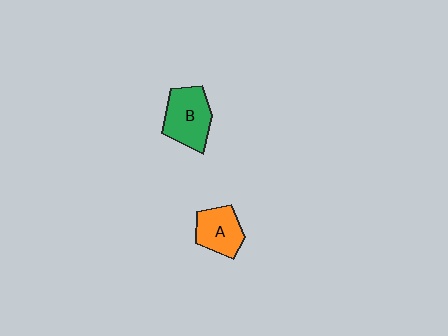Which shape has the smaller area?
Shape A (orange).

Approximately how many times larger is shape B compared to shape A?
Approximately 1.3 times.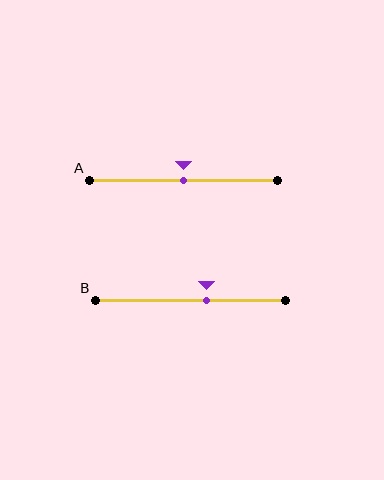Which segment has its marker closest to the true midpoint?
Segment A has its marker closest to the true midpoint.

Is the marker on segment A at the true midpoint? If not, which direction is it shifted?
Yes, the marker on segment A is at the true midpoint.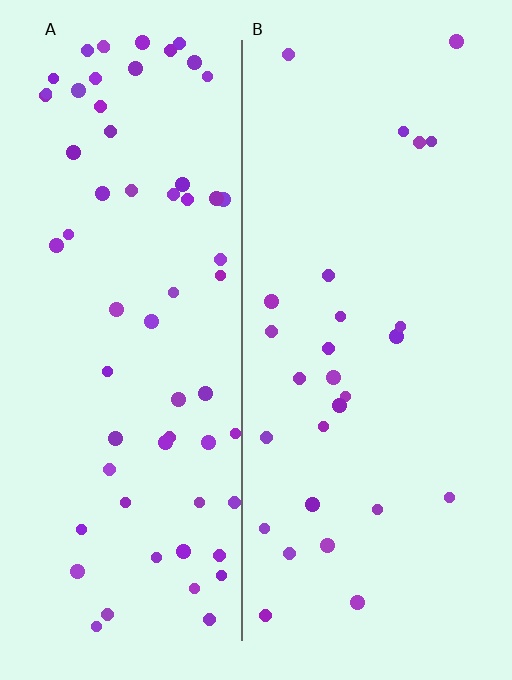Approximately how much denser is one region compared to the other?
Approximately 2.3× — region A over region B.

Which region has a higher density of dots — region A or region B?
A (the left).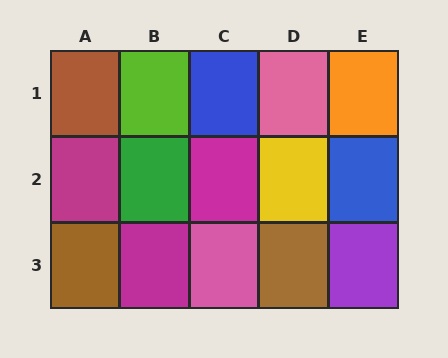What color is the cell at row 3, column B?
Magenta.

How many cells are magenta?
3 cells are magenta.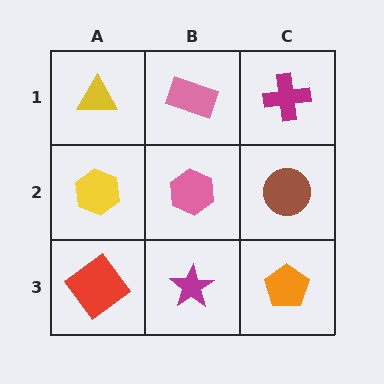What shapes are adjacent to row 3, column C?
A brown circle (row 2, column C), a magenta star (row 3, column B).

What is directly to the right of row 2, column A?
A pink hexagon.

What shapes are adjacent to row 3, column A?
A yellow hexagon (row 2, column A), a magenta star (row 3, column B).